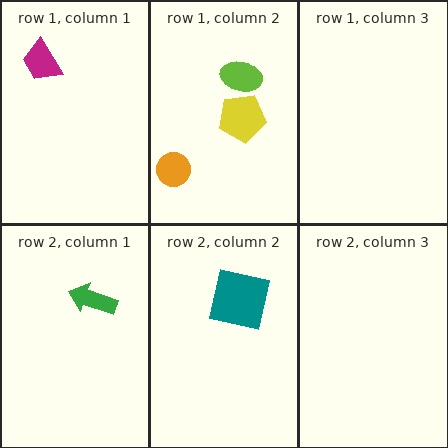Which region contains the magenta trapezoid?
The row 1, column 1 region.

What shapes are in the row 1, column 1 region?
The magenta trapezoid.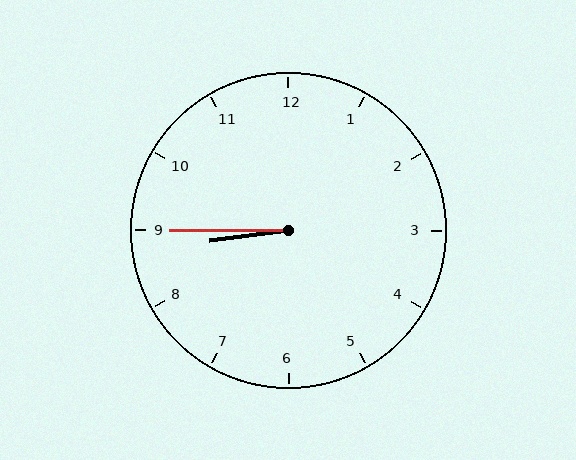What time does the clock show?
8:45.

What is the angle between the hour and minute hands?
Approximately 8 degrees.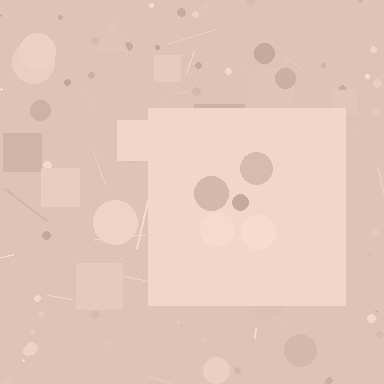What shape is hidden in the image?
A square is hidden in the image.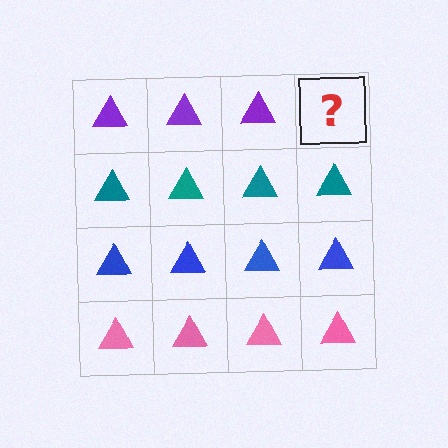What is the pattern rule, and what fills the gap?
The rule is that each row has a consistent color. The gap should be filled with a purple triangle.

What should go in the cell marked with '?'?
The missing cell should contain a purple triangle.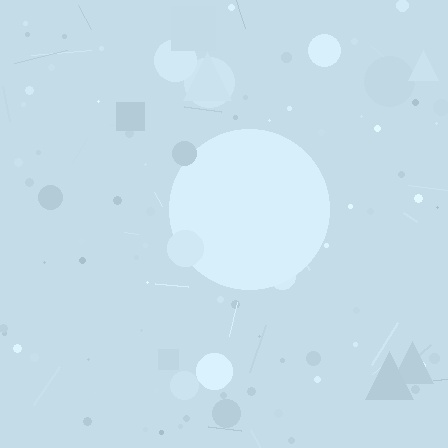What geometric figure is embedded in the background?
A circle is embedded in the background.